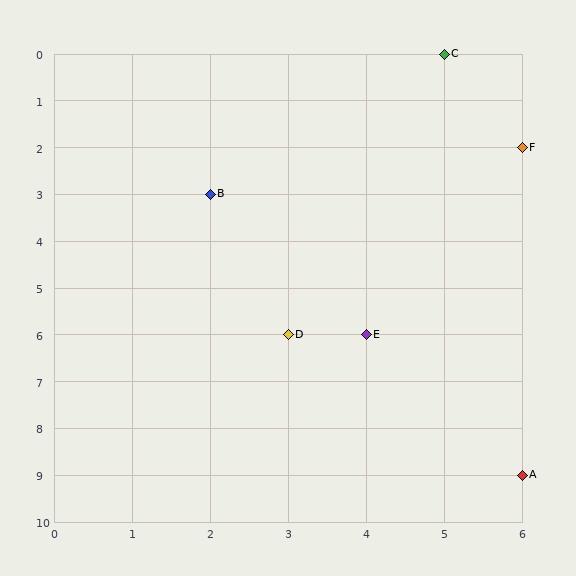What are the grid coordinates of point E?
Point E is at grid coordinates (4, 6).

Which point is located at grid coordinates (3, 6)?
Point D is at (3, 6).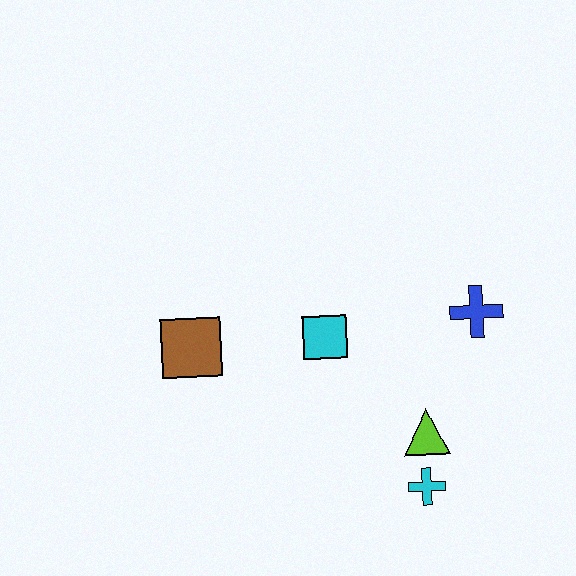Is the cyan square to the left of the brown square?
No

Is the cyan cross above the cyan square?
No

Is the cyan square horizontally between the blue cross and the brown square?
Yes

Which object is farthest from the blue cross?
The brown square is farthest from the blue cross.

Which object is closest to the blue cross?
The lime triangle is closest to the blue cross.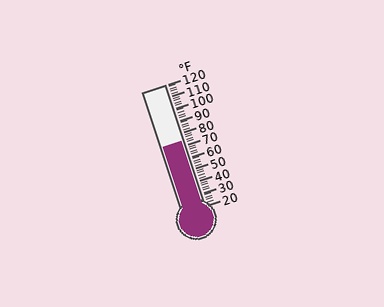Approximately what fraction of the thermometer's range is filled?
The thermometer is filled to approximately 55% of its range.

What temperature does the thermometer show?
The thermometer shows approximately 74°F.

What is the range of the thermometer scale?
The thermometer scale ranges from 20°F to 120°F.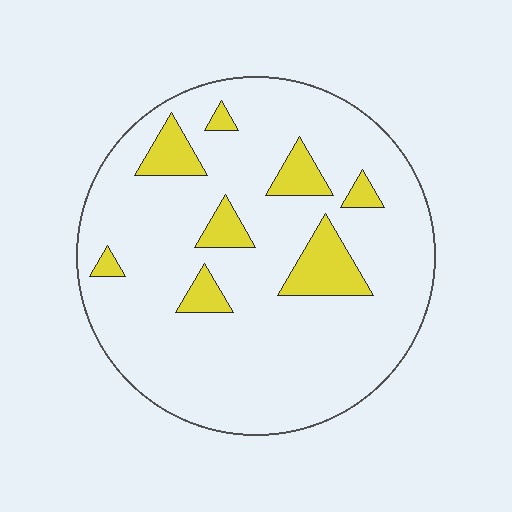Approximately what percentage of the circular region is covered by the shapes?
Approximately 15%.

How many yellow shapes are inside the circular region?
8.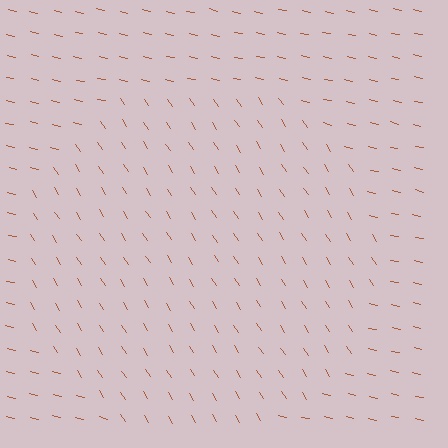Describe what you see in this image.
The image is filled with small brown line segments. A circle region in the image has lines oriented differently from the surrounding lines, creating a visible texture boundary.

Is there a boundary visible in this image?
Yes, there is a texture boundary formed by a change in line orientation.